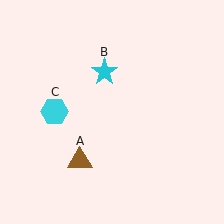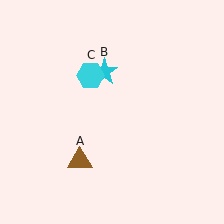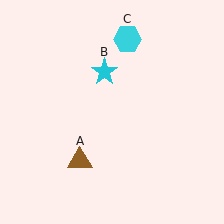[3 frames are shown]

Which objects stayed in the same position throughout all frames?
Brown triangle (object A) and cyan star (object B) remained stationary.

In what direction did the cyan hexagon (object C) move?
The cyan hexagon (object C) moved up and to the right.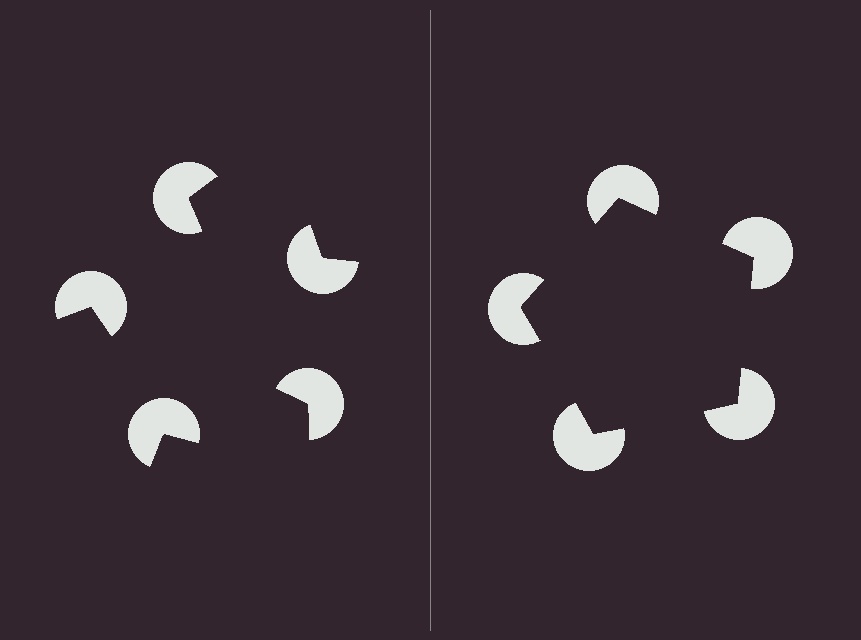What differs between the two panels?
The pac-man discs are positioned identically on both sides; only the wedge orientations differ. On the right they align to a pentagon; on the left they are misaligned.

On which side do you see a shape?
An illusory pentagon appears on the right side. On the left side the wedge cuts are rotated, so no coherent shape forms.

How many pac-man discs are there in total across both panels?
10 — 5 on each side.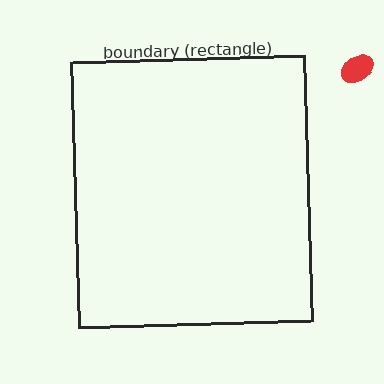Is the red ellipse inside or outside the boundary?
Outside.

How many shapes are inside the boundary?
0 inside, 1 outside.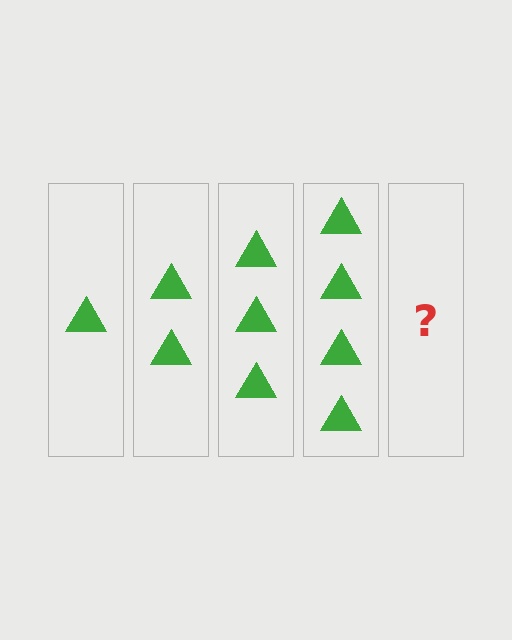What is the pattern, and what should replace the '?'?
The pattern is that each step adds one more triangle. The '?' should be 5 triangles.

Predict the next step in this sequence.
The next step is 5 triangles.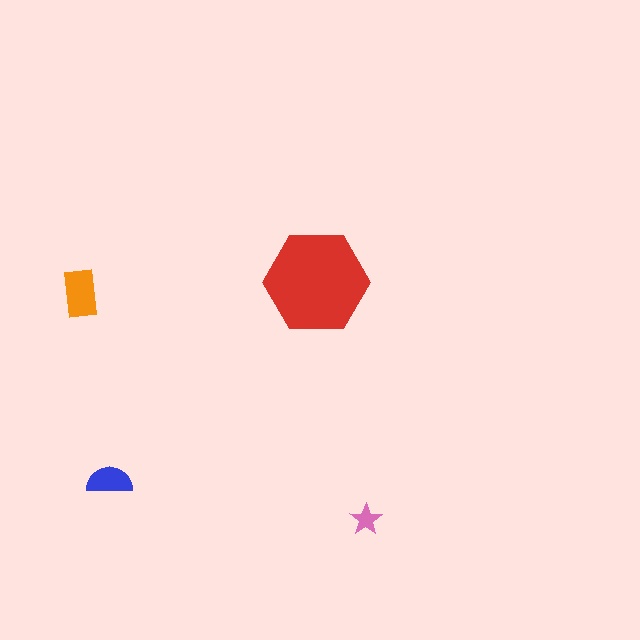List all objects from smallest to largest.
The pink star, the blue semicircle, the orange rectangle, the red hexagon.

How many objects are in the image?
There are 4 objects in the image.